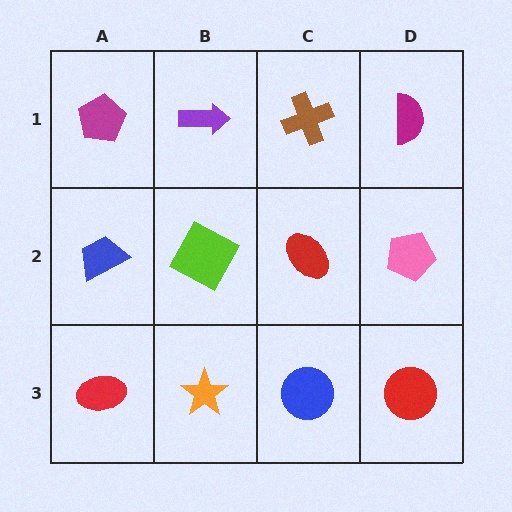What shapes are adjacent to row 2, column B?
A purple arrow (row 1, column B), an orange star (row 3, column B), a blue trapezoid (row 2, column A), a red ellipse (row 2, column C).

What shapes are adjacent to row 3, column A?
A blue trapezoid (row 2, column A), an orange star (row 3, column B).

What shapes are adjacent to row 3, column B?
A lime square (row 2, column B), a red ellipse (row 3, column A), a blue circle (row 3, column C).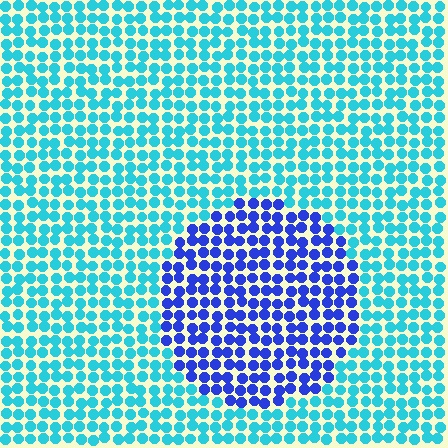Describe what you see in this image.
The image is filled with small cyan elements in a uniform arrangement. A circle-shaped region is visible where the elements are tinted to a slightly different hue, forming a subtle color boundary.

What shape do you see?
I see a circle.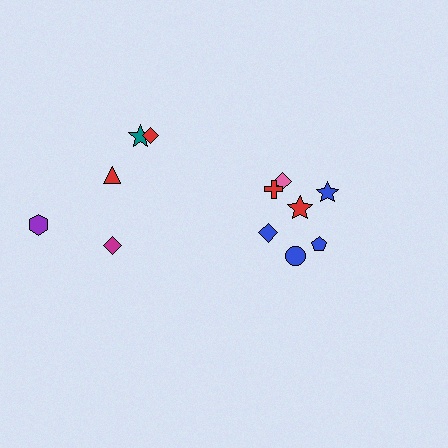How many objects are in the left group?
There are 5 objects.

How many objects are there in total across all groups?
There are 12 objects.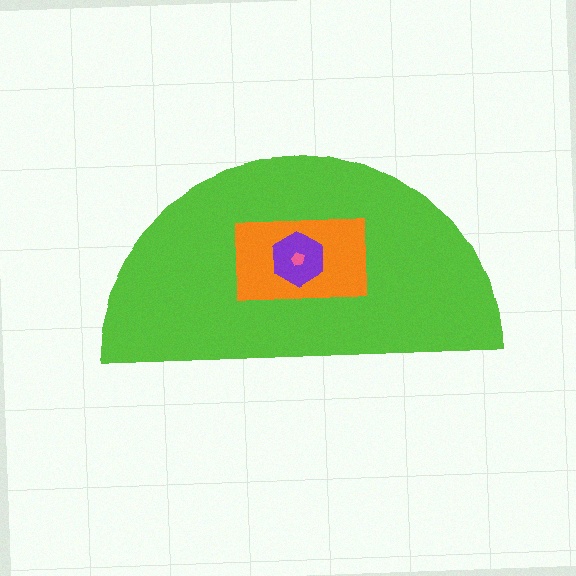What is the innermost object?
The pink pentagon.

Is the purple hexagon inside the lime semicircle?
Yes.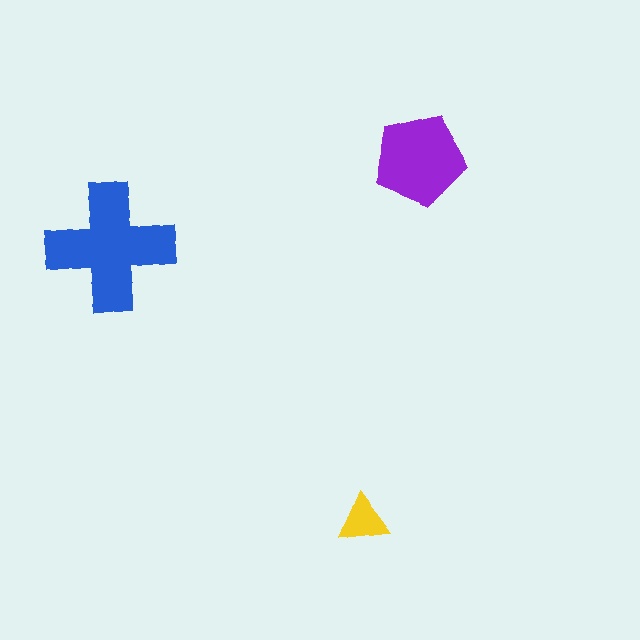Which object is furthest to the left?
The blue cross is leftmost.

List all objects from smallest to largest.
The yellow triangle, the purple pentagon, the blue cross.